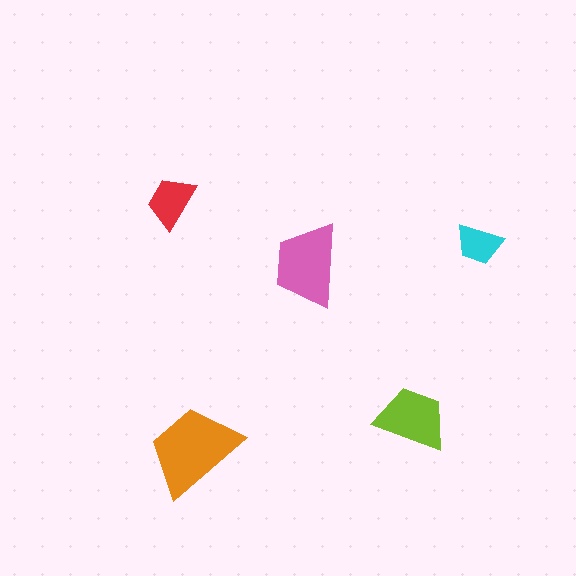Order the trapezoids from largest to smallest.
the orange one, the pink one, the lime one, the red one, the cyan one.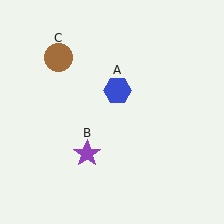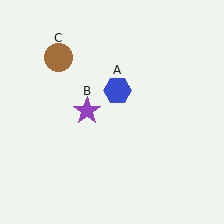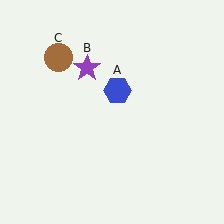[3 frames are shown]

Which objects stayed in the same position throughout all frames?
Blue hexagon (object A) and brown circle (object C) remained stationary.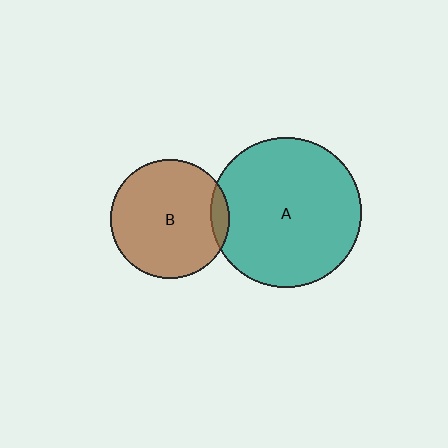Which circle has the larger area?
Circle A (teal).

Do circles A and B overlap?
Yes.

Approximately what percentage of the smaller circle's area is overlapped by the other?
Approximately 10%.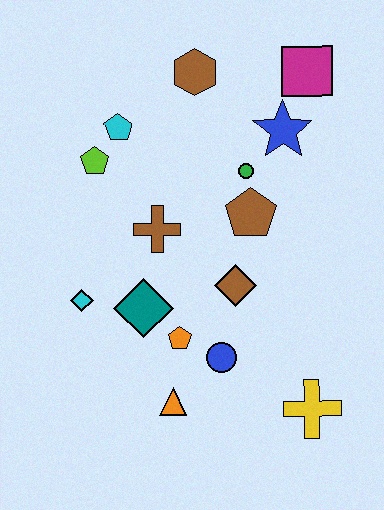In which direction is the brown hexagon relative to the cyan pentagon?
The brown hexagon is to the right of the cyan pentagon.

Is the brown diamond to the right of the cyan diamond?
Yes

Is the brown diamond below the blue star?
Yes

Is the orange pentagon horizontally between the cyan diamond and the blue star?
Yes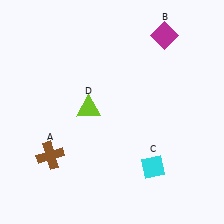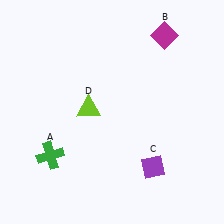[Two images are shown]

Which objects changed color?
A changed from brown to green. C changed from cyan to purple.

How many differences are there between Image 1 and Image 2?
There are 2 differences between the two images.